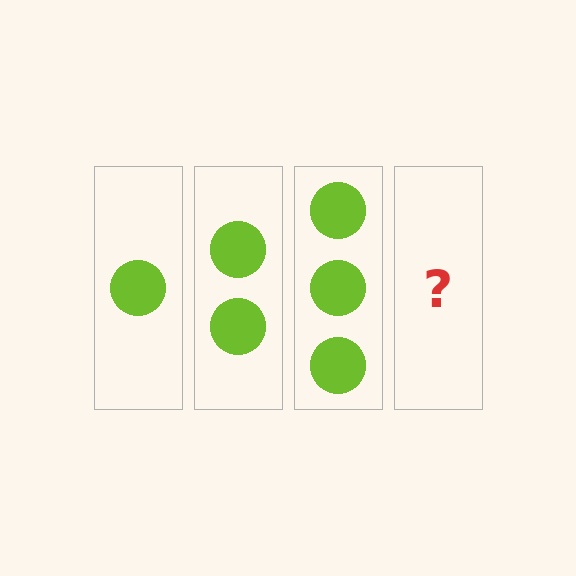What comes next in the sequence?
The next element should be 4 circles.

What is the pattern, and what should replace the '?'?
The pattern is that each step adds one more circle. The '?' should be 4 circles.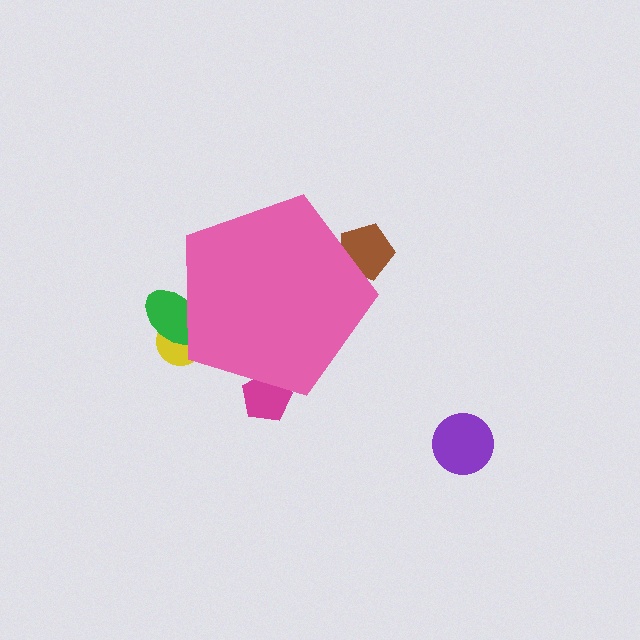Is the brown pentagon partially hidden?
Yes, the brown pentagon is partially hidden behind the pink pentagon.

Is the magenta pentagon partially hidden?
Yes, the magenta pentagon is partially hidden behind the pink pentagon.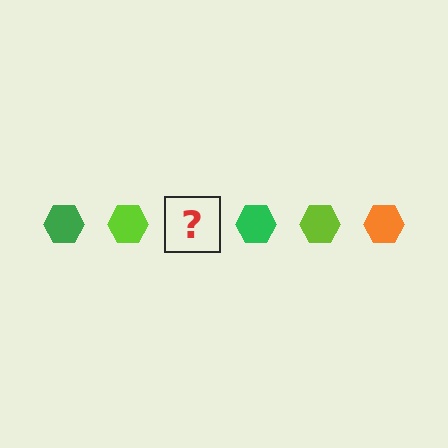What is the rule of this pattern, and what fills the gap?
The rule is that the pattern cycles through green, lime, orange hexagons. The gap should be filled with an orange hexagon.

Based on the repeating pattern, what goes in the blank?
The blank should be an orange hexagon.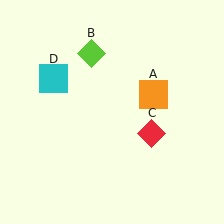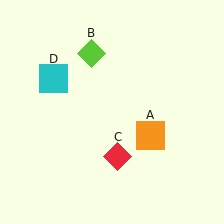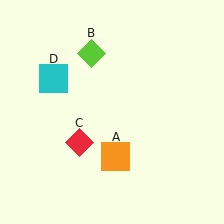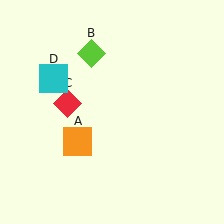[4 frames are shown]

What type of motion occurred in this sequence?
The orange square (object A), red diamond (object C) rotated clockwise around the center of the scene.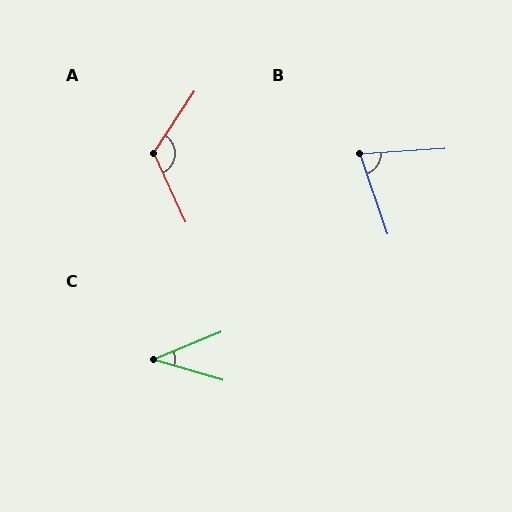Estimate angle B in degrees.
Approximately 75 degrees.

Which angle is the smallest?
C, at approximately 39 degrees.